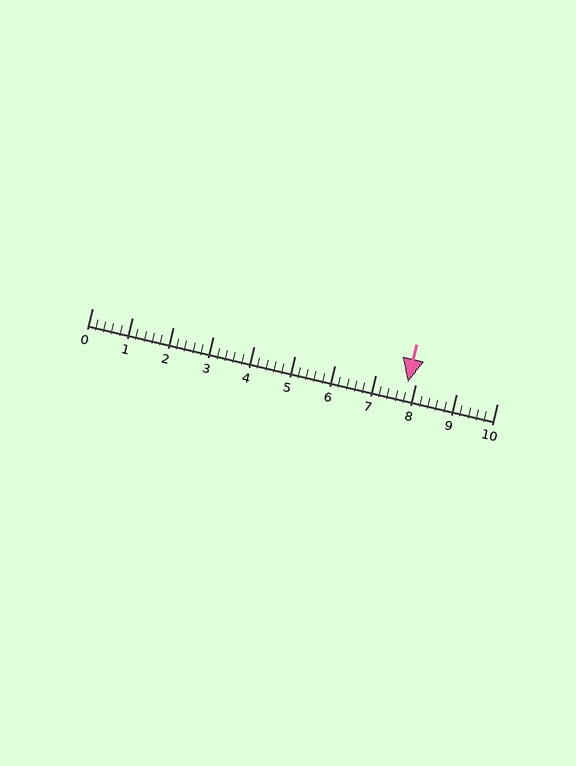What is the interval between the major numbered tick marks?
The major tick marks are spaced 1 units apart.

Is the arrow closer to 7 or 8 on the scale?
The arrow is closer to 8.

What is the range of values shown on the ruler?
The ruler shows values from 0 to 10.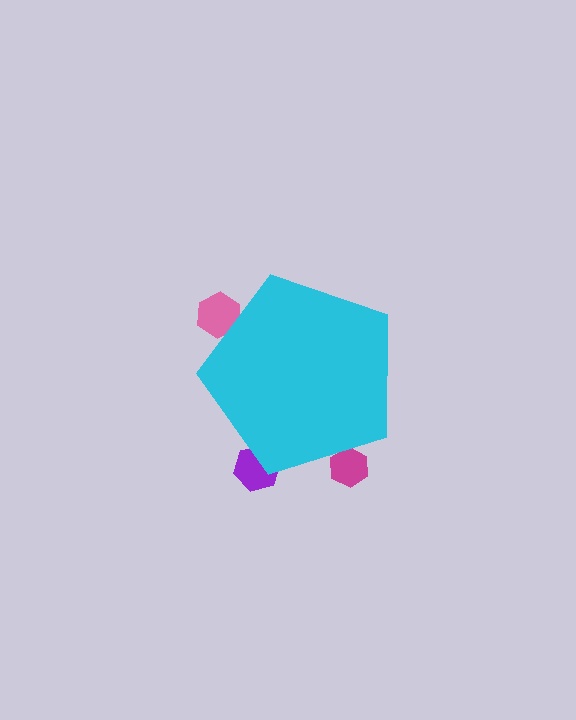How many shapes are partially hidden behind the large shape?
3 shapes are partially hidden.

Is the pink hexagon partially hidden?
Yes, the pink hexagon is partially hidden behind the cyan pentagon.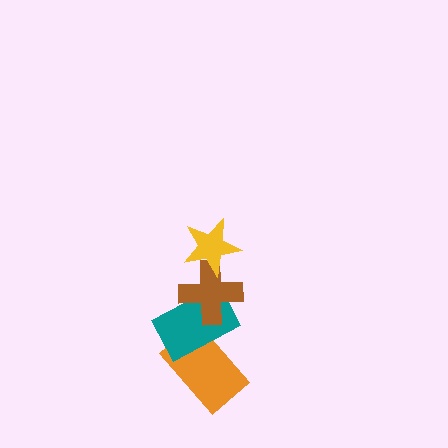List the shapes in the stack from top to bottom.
From top to bottom: the yellow star, the brown cross, the teal rectangle, the orange rectangle.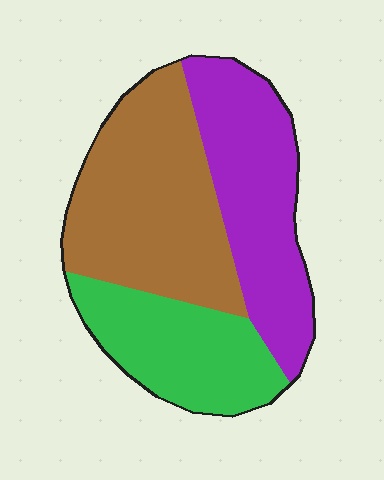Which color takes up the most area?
Brown, at roughly 40%.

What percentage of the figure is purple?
Purple covers about 35% of the figure.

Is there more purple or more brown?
Brown.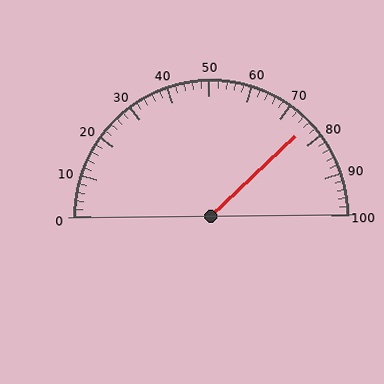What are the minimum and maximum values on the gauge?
The gauge ranges from 0 to 100.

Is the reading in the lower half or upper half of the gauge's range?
The reading is in the upper half of the range (0 to 100).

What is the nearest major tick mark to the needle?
The nearest major tick mark is 80.